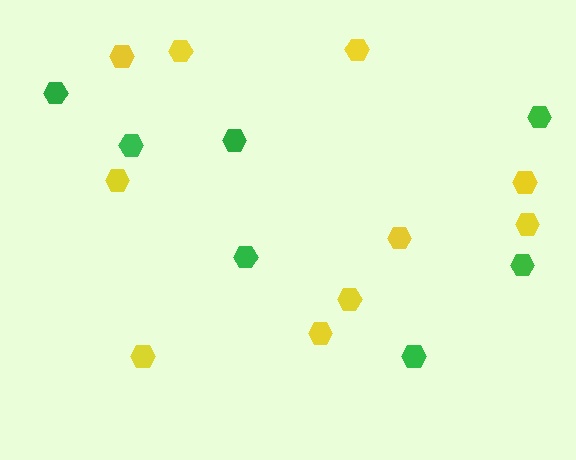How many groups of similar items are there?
There are 2 groups: one group of green hexagons (7) and one group of yellow hexagons (10).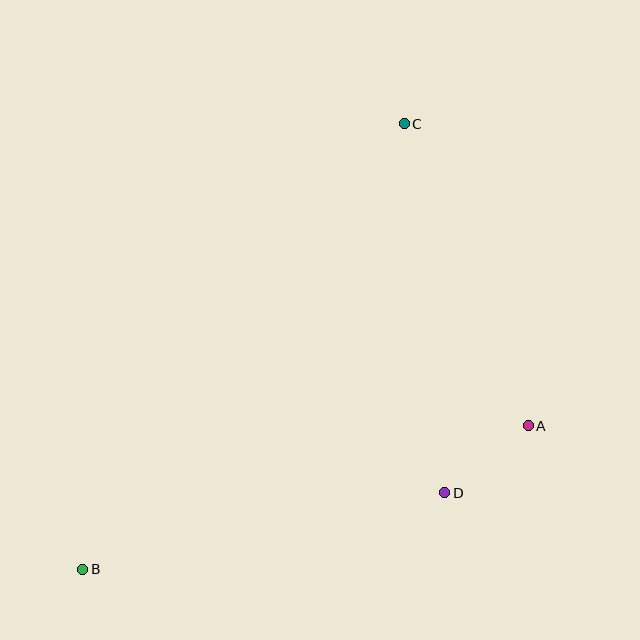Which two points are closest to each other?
Points A and D are closest to each other.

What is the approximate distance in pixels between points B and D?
The distance between B and D is approximately 370 pixels.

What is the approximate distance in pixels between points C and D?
The distance between C and D is approximately 371 pixels.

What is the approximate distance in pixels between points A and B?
The distance between A and B is approximately 468 pixels.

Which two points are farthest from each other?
Points B and C are farthest from each other.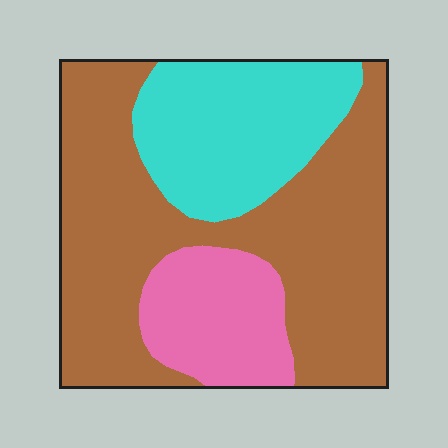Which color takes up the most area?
Brown, at roughly 60%.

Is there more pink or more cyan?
Cyan.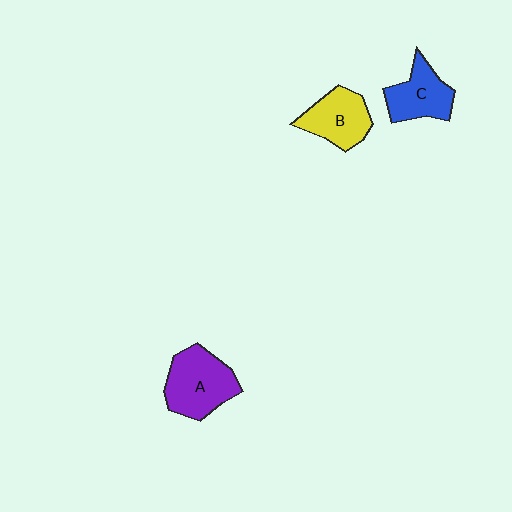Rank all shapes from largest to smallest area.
From largest to smallest: A (purple), B (yellow), C (blue).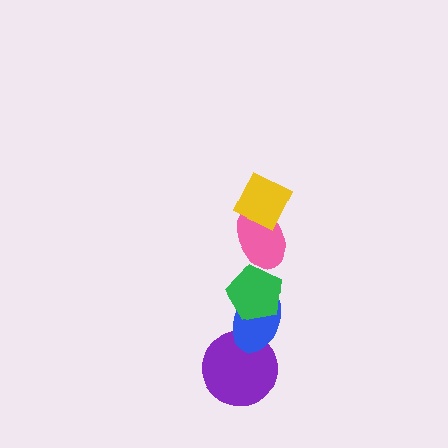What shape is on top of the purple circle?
The blue ellipse is on top of the purple circle.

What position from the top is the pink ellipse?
The pink ellipse is 2nd from the top.